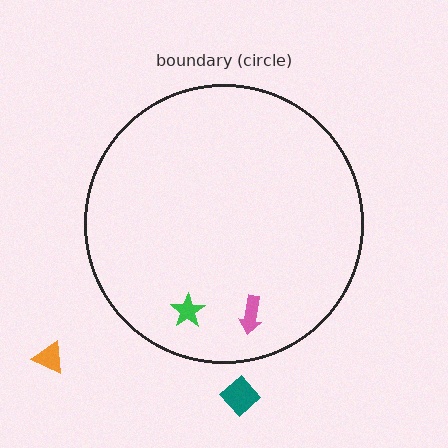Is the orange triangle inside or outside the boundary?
Outside.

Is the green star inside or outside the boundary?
Inside.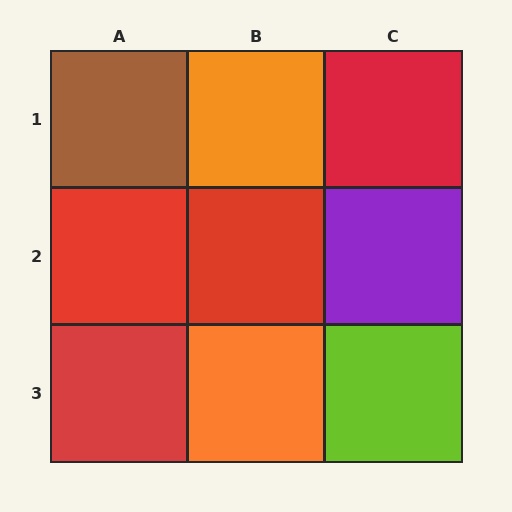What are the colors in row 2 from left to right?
Red, red, purple.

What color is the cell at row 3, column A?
Red.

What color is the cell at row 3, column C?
Lime.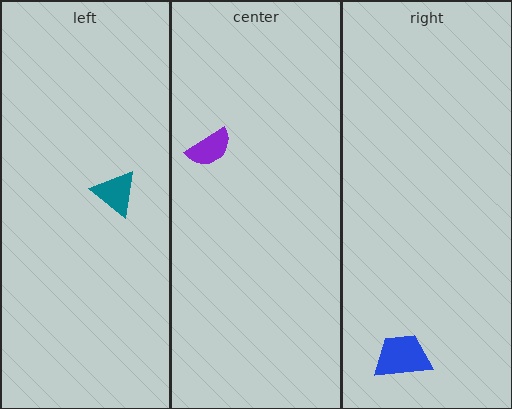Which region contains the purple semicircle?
The center region.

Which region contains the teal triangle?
The left region.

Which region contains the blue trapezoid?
The right region.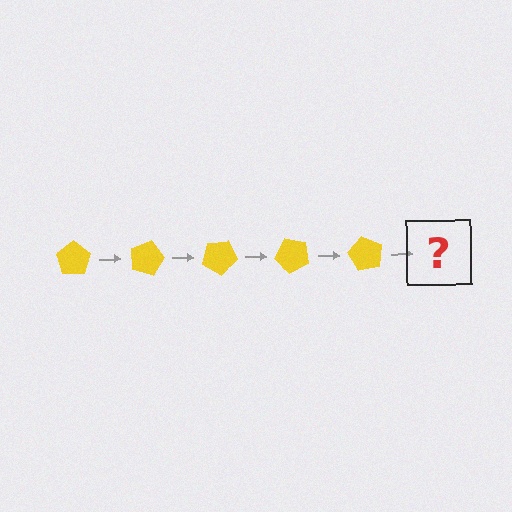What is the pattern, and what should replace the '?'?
The pattern is that the pentagon rotates 15 degrees each step. The '?' should be a yellow pentagon rotated 75 degrees.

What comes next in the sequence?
The next element should be a yellow pentagon rotated 75 degrees.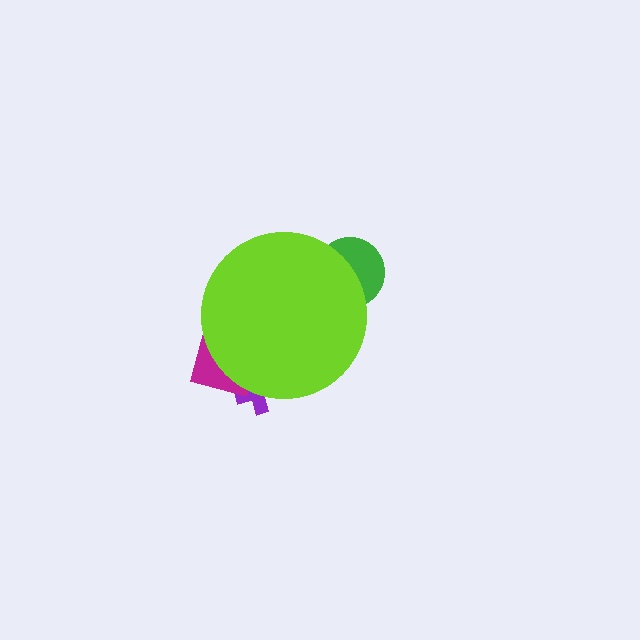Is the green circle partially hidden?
Yes, the green circle is partially hidden behind the lime circle.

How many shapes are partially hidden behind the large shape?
3 shapes are partially hidden.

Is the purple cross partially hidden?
Yes, the purple cross is partially hidden behind the lime circle.